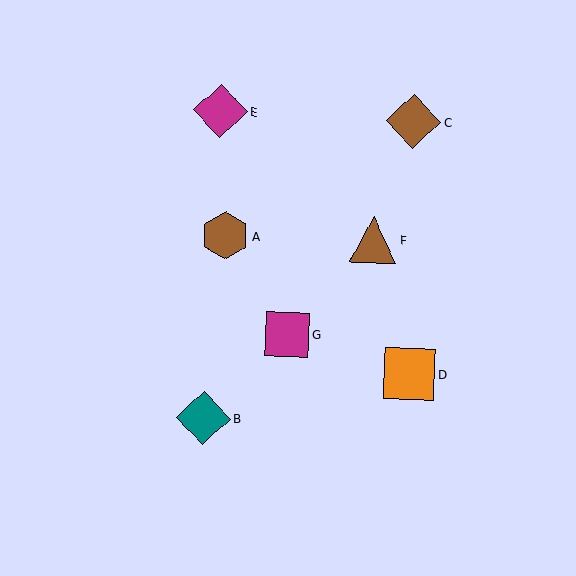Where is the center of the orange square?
The center of the orange square is at (409, 374).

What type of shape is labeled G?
Shape G is a magenta square.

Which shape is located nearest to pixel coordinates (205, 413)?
The teal diamond (labeled B) at (203, 418) is nearest to that location.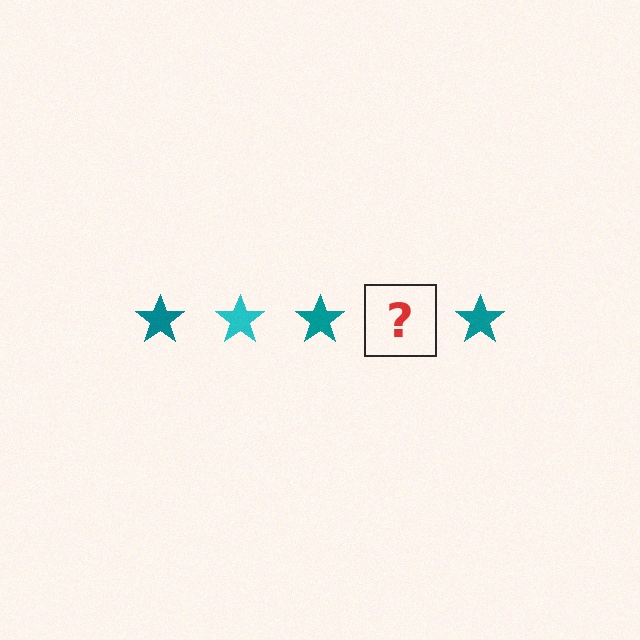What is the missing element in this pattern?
The missing element is a cyan star.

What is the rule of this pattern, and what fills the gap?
The rule is that the pattern cycles through teal, cyan stars. The gap should be filled with a cyan star.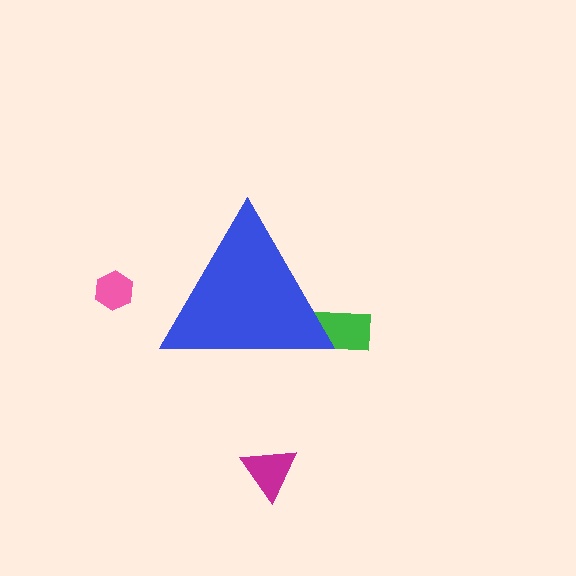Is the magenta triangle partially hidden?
No, the magenta triangle is fully visible.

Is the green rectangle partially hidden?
Yes, the green rectangle is partially hidden behind the blue triangle.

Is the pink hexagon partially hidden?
No, the pink hexagon is fully visible.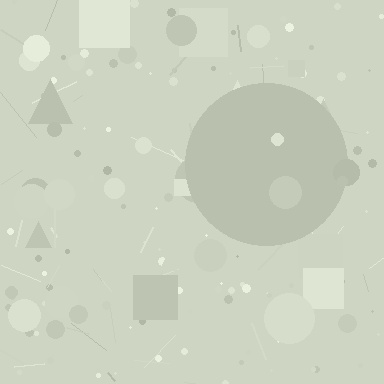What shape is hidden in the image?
A circle is hidden in the image.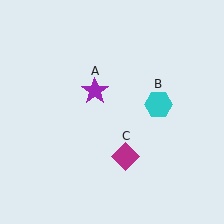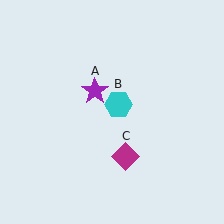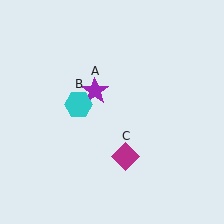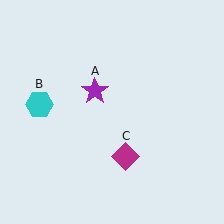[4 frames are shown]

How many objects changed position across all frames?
1 object changed position: cyan hexagon (object B).